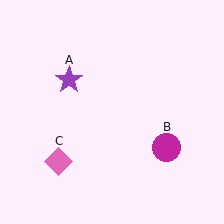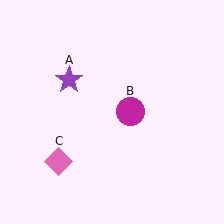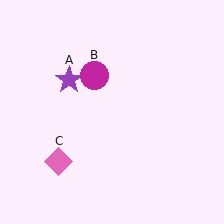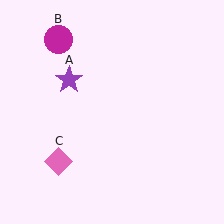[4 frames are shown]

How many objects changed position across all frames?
1 object changed position: magenta circle (object B).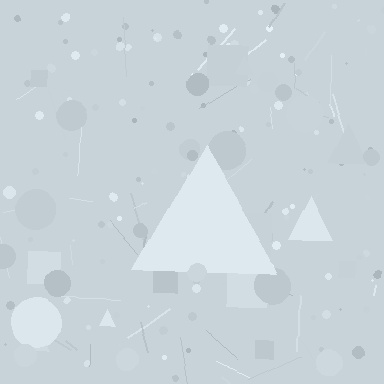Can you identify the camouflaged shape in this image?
The camouflaged shape is a triangle.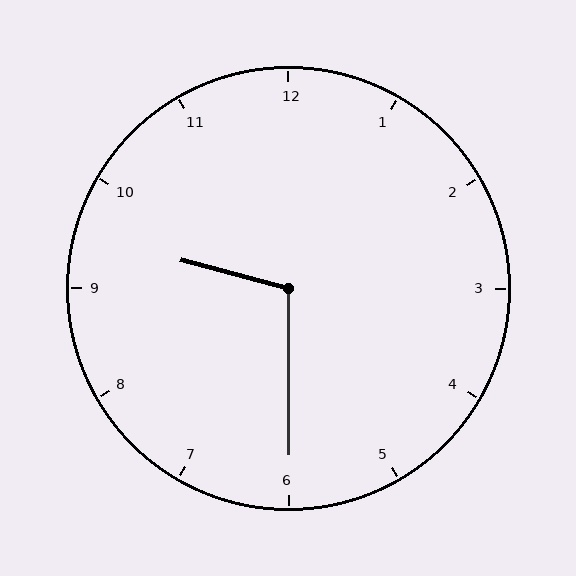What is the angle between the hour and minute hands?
Approximately 105 degrees.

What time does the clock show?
9:30.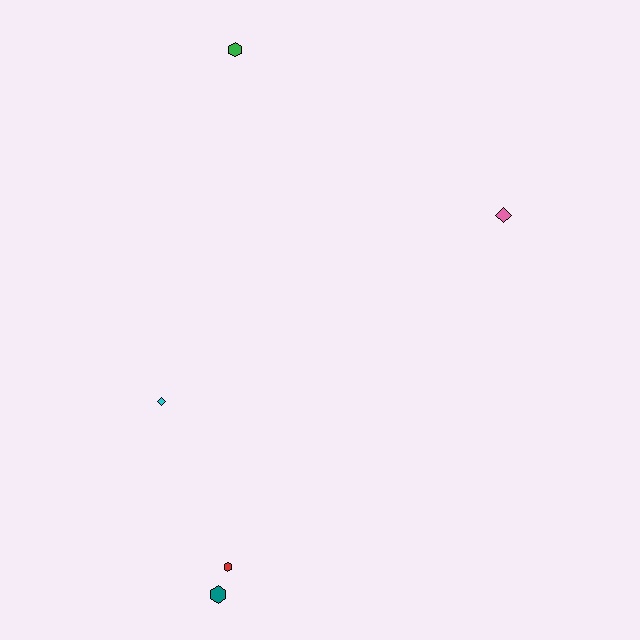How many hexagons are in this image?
There are 3 hexagons.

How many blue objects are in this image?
There are no blue objects.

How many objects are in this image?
There are 5 objects.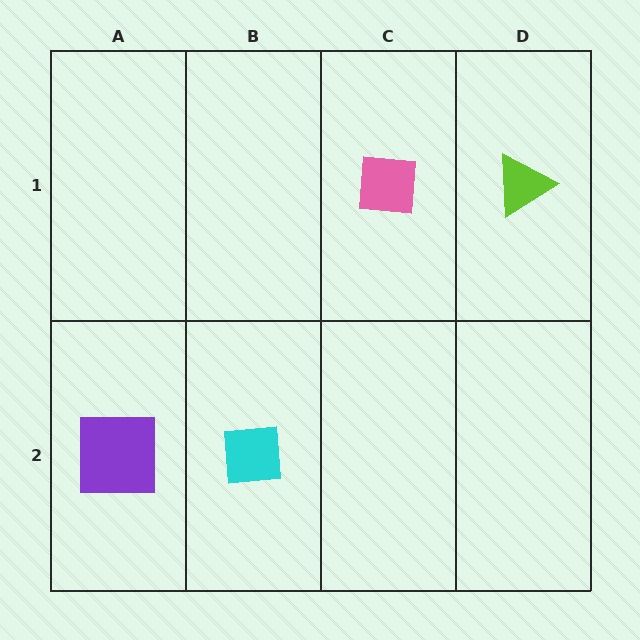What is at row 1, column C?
A pink square.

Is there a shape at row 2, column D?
No, that cell is empty.